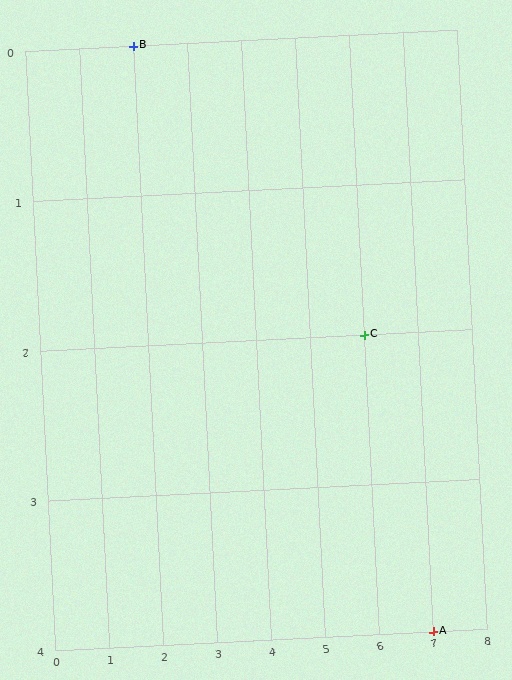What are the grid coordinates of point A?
Point A is at grid coordinates (7, 4).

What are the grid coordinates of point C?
Point C is at grid coordinates (6, 2).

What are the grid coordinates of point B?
Point B is at grid coordinates (2, 0).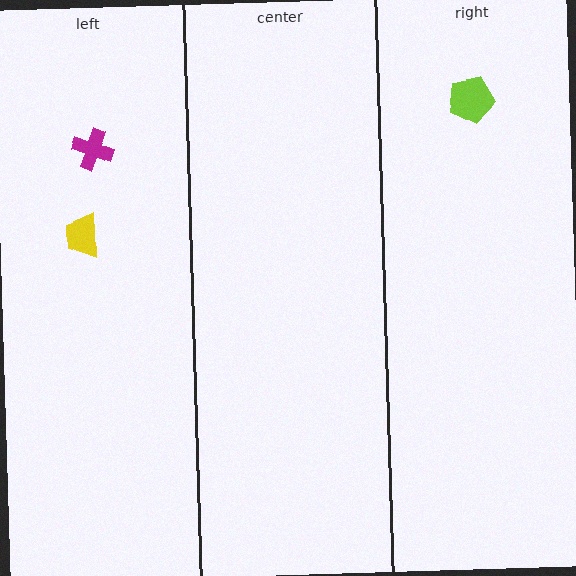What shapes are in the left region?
The magenta cross, the yellow trapezoid.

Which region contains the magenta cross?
The left region.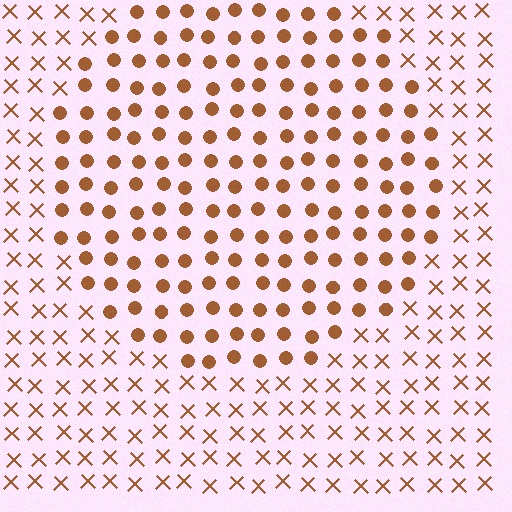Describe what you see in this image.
The image is filled with small brown elements arranged in a uniform grid. A circle-shaped region contains circles, while the surrounding area contains X marks. The boundary is defined purely by the change in element shape.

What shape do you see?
I see a circle.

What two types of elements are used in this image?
The image uses circles inside the circle region and X marks outside it.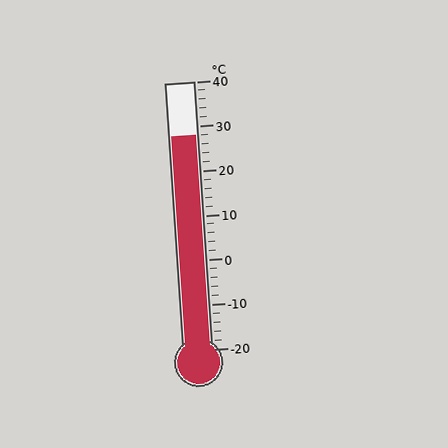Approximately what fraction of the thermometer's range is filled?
The thermometer is filled to approximately 80% of its range.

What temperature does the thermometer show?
The thermometer shows approximately 28°C.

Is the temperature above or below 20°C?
The temperature is above 20°C.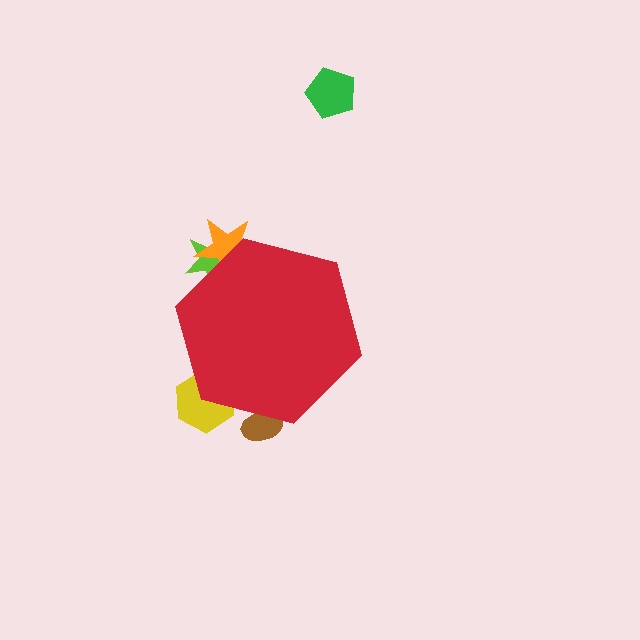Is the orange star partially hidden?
Yes, the orange star is partially hidden behind the red hexagon.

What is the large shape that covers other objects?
A red hexagon.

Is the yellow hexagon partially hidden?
Yes, the yellow hexagon is partially hidden behind the red hexagon.